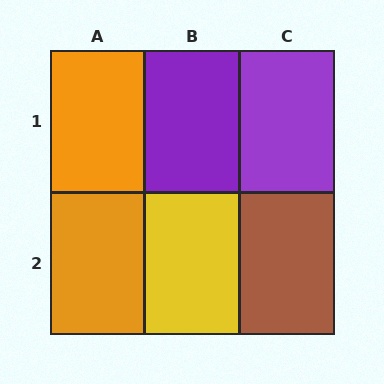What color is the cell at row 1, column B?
Purple.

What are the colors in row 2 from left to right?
Orange, yellow, brown.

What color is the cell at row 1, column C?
Purple.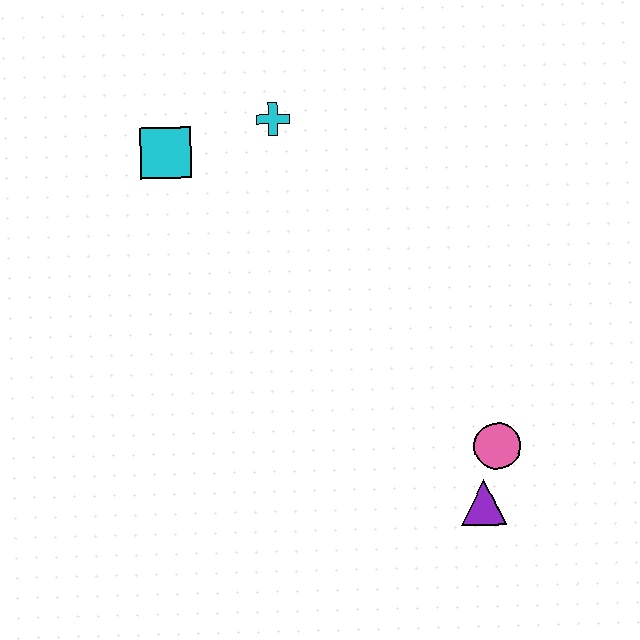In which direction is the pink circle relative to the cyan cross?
The pink circle is below the cyan cross.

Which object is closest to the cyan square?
The cyan cross is closest to the cyan square.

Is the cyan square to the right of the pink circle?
No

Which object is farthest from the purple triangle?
The cyan square is farthest from the purple triangle.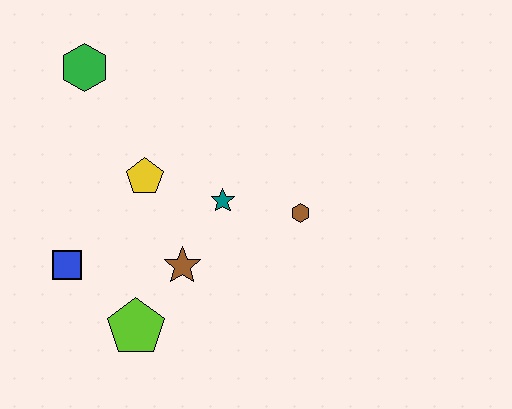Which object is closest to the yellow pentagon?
The teal star is closest to the yellow pentagon.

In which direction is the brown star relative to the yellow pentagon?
The brown star is below the yellow pentagon.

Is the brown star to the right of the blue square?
Yes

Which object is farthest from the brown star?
The green hexagon is farthest from the brown star.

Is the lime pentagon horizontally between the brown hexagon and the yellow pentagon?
No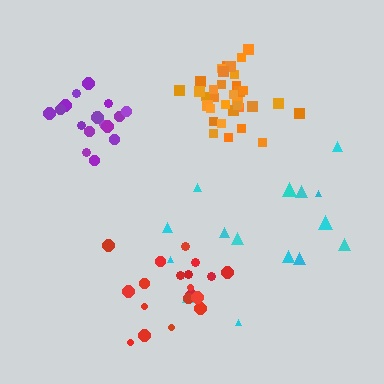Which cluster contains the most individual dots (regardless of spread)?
Orange (35).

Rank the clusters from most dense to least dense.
orange, purple, red, cyan.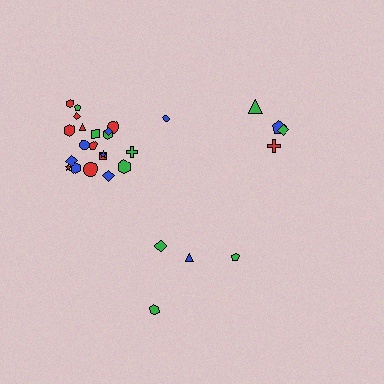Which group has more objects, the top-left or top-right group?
The top-left group.